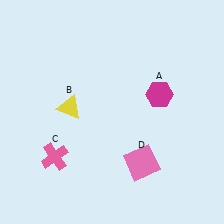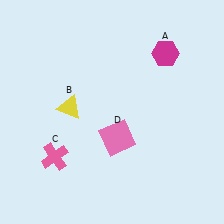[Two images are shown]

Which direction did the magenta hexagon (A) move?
The magenta hexagon (A) moved up.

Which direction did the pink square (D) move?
The pink square (D) moved left.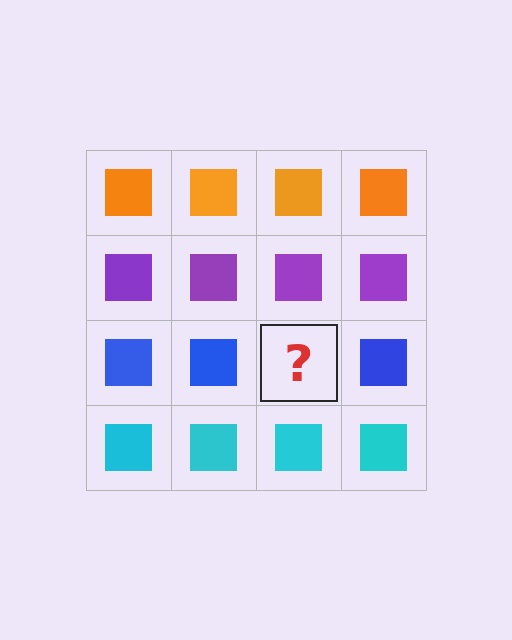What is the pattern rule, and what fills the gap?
The rule is that each row has a consistent color. The gap should be filled with a blue square.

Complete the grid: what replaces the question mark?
The question mark should be replaced with a blue square.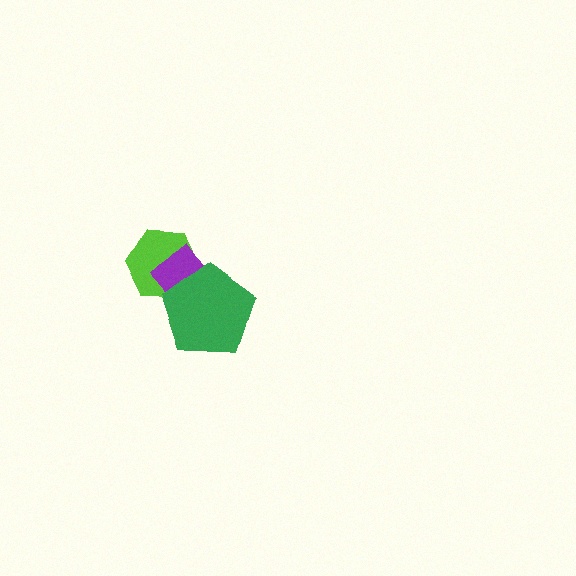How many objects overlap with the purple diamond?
2 objects overlap with the purple diamond.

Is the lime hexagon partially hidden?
Yes, it is partially covered by another shape.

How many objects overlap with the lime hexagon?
2 objects overlap with the lime hexagon.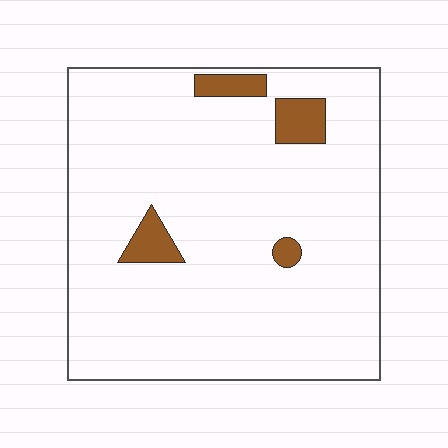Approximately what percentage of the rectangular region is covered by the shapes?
Approximately 5%.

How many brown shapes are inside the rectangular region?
4.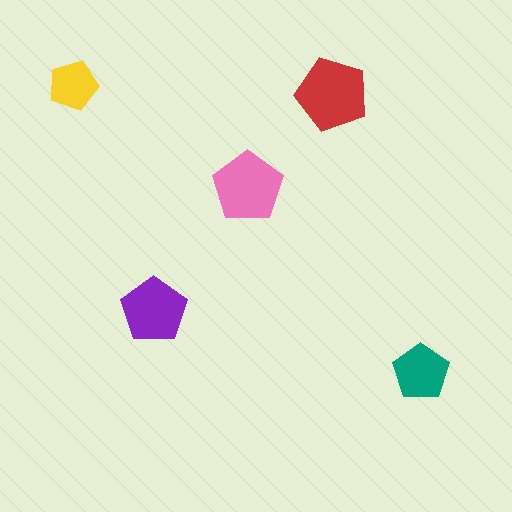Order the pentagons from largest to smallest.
the red one, the pink one, the purple one, the teal one, the yellow one.